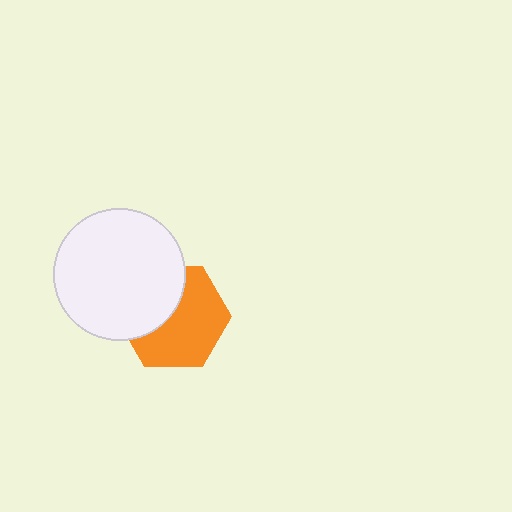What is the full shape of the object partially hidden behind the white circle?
The partially hidden object is an orange hexagon.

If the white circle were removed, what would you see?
You would see the complete orange hexagon.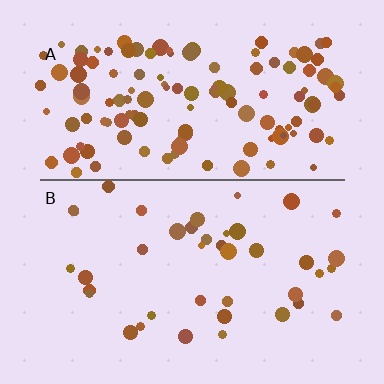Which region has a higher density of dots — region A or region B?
A (the top).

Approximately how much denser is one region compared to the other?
Approximately 3.1× — region A over region B.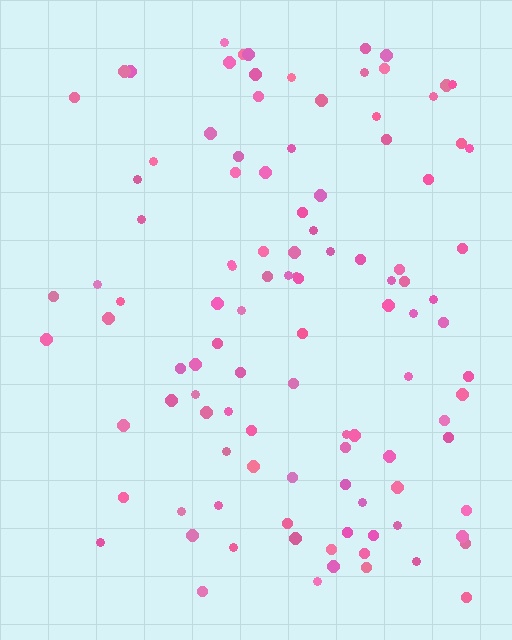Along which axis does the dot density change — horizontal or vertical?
Horizontal.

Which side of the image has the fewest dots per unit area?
The left.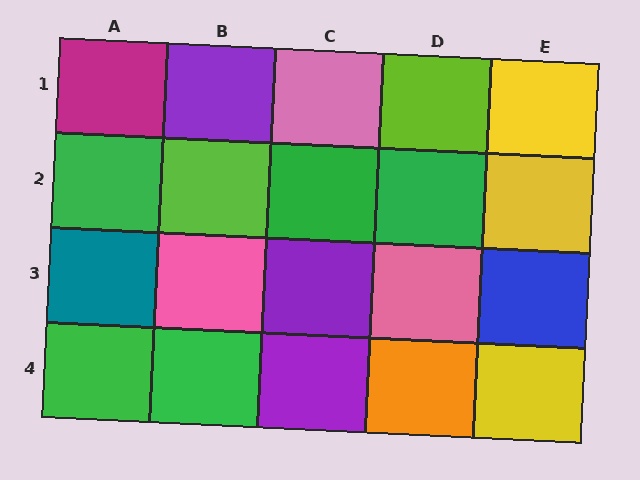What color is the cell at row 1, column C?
Pink.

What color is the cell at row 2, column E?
Yellow.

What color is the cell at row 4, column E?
Yellow.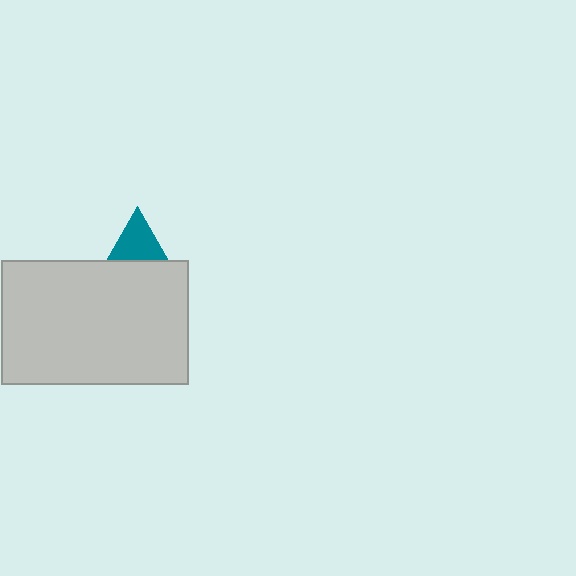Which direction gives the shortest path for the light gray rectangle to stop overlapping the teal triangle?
Moving down gives the shortest separation.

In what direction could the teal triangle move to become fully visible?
The teal triangle could move up. That would shift it out from behind the light gray rectangle entirely.